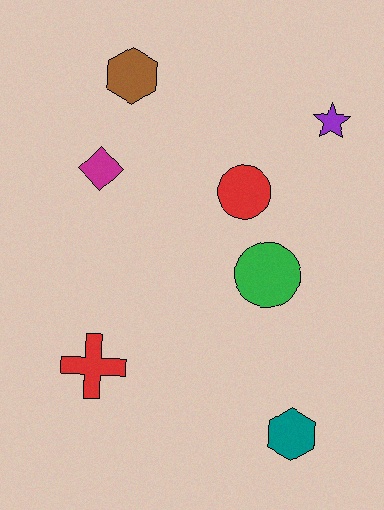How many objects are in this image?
There are 7 objects.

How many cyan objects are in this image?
There are no cyan objects.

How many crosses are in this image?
There is 1 cross.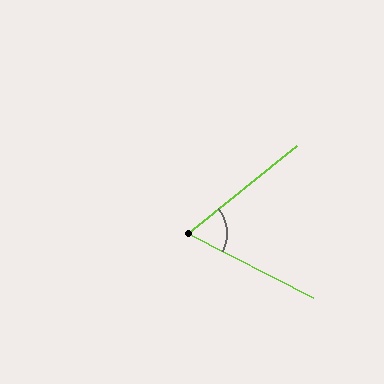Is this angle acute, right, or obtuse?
It is acute.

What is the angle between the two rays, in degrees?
Approximately 66 degrees.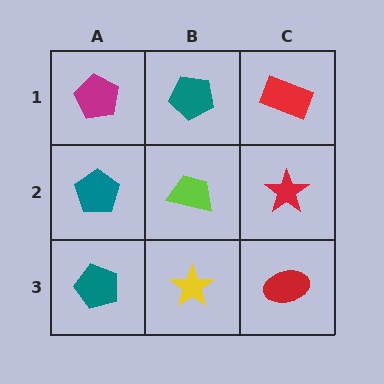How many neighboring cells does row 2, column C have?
3.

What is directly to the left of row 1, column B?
A magenta pentagon.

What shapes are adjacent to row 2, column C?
A red rectangle (row 1, column C), a red ellipse (row 3, column C), a lime trapezoid (row 2, column B).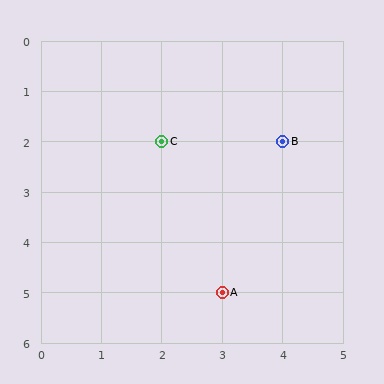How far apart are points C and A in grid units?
Points C and A are 1 column and 3 rows apart (about 3.2 grid units diagonally).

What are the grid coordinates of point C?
Point C is at grid coordinates (2, 2).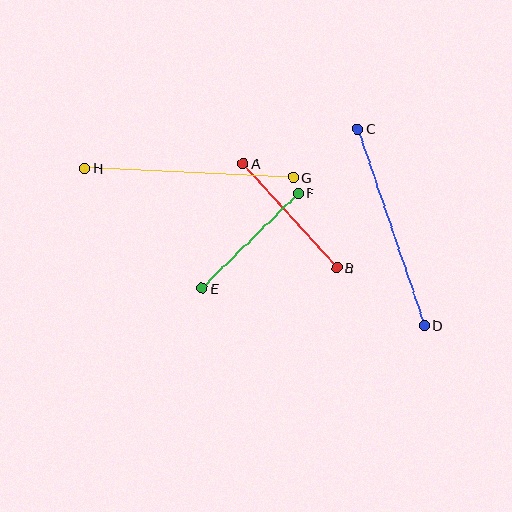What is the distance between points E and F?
The distance is approximately 135 pixels.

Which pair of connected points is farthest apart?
Points G and H are farthest apart.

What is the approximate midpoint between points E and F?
The midpoint is at approximately (250, 241) pixels.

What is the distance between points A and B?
The distance is approximately 140 pixels.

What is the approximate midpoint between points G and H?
The midpoint is at approximately (189, 173) pixels.